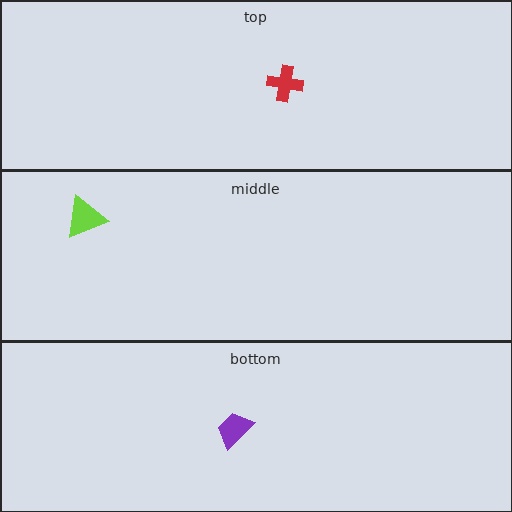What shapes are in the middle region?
The lime triangle.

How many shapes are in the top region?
1.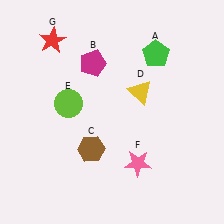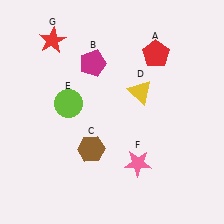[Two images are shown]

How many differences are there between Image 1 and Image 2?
There is 1 difference between the two images.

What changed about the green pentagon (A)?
In Image 1, A is green. In Image 2, it changed to red.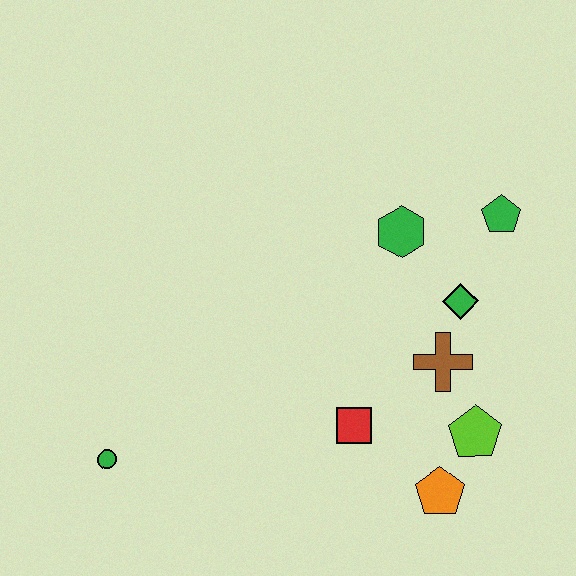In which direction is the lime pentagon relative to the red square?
The lime pentagon is to the right of the red square.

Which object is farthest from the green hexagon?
The green circle is farthest from the green hexagon.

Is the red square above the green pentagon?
No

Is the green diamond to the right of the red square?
Yes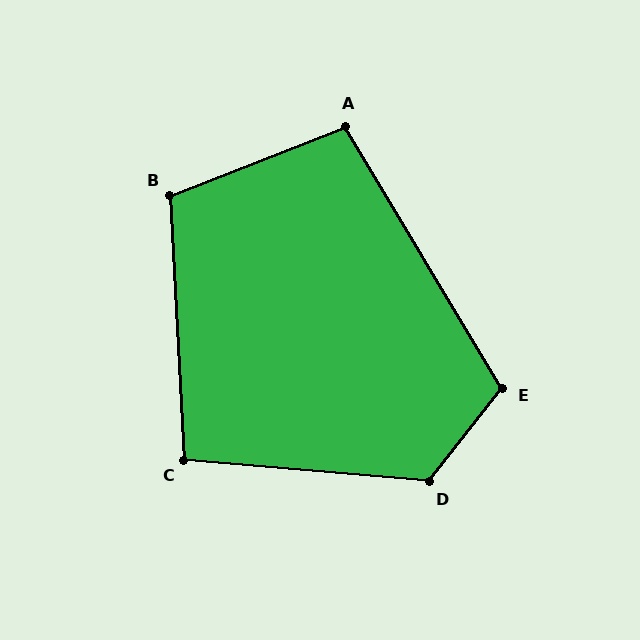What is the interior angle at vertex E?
Approximately 111 degrees (obtuse).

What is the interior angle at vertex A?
Approximately 100 degrees (obtuse).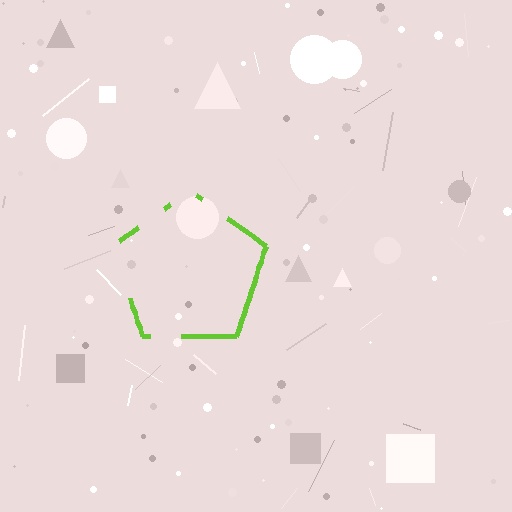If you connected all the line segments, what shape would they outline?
They would outline a pentagon.